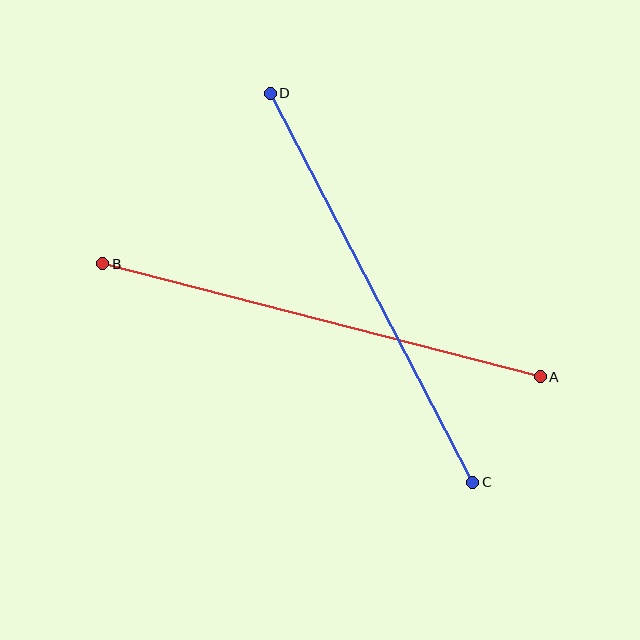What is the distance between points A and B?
The distance is approximately 452 pixels.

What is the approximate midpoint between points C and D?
The midpoint is at approximately (371, 288) pixels.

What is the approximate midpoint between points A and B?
The midpoint is at approximately (322, 320) pixels.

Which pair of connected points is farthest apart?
Points A and B are farthest apart.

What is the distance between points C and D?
The distance is approximately 439 pixels.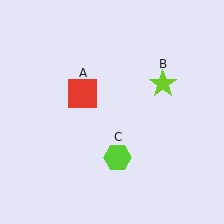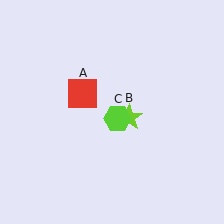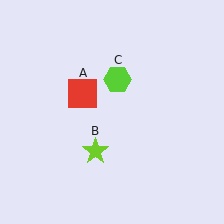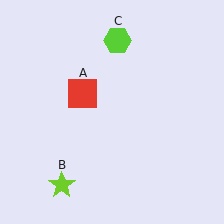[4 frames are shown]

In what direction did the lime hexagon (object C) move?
The lime hexagon (object C) moved up.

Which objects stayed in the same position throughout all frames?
Red square (object A) remained stationary.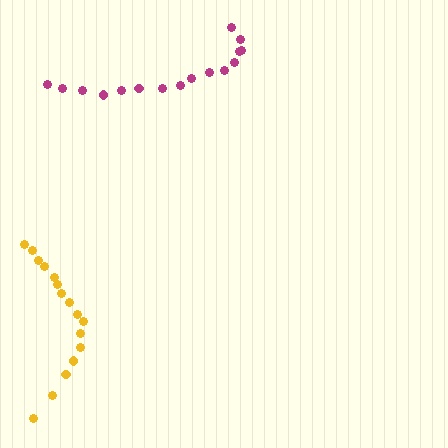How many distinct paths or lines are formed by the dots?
There are 2 distinct paths.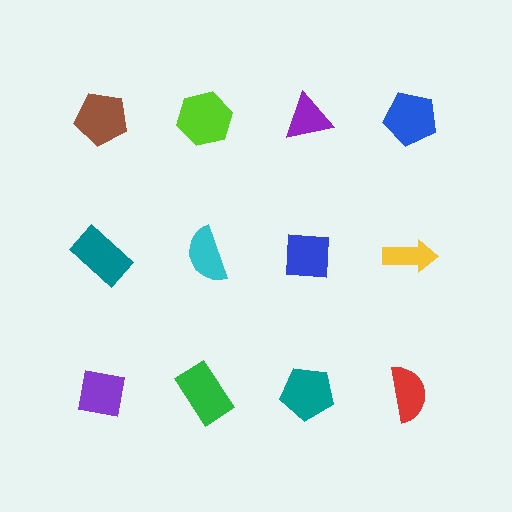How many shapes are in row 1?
4 shapes.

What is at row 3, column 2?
A green rectangle.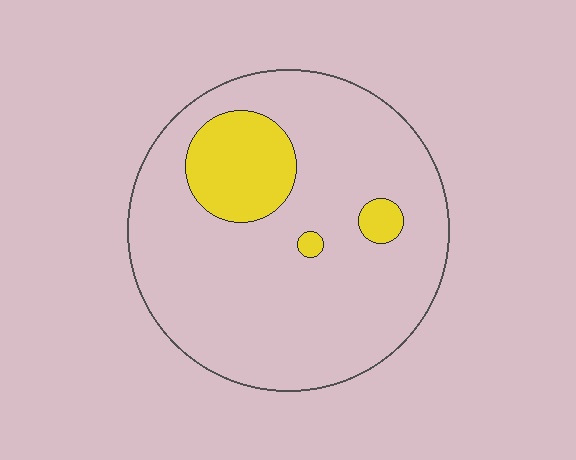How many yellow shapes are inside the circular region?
3.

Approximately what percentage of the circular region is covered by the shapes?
Approximately 15%.